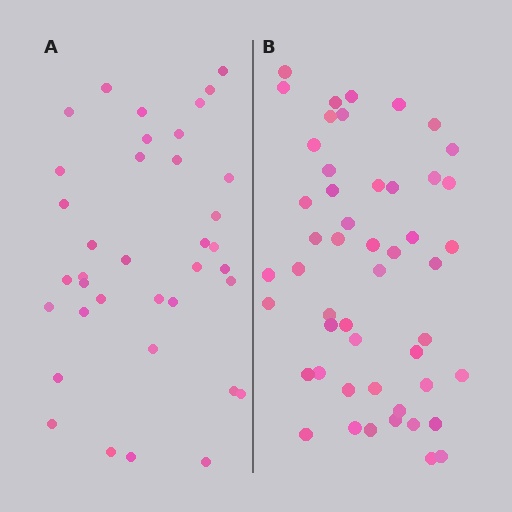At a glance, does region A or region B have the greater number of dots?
Region B (the right region) has more dots.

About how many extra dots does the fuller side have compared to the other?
Region B has approximately 15 more dots than region A.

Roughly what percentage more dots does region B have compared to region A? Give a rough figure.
About 35% more.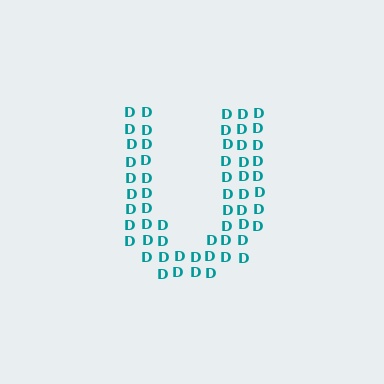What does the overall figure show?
The overall figure shows the letter U.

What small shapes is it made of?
It is made of small letter D's.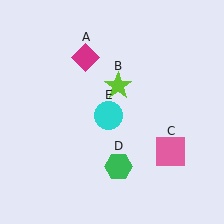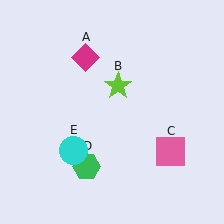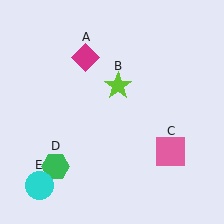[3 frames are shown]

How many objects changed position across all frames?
2 objects changed position: green hexagon (object D), cyan circle (object E).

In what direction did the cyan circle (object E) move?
The cyan circle (object E) moved down and to the left.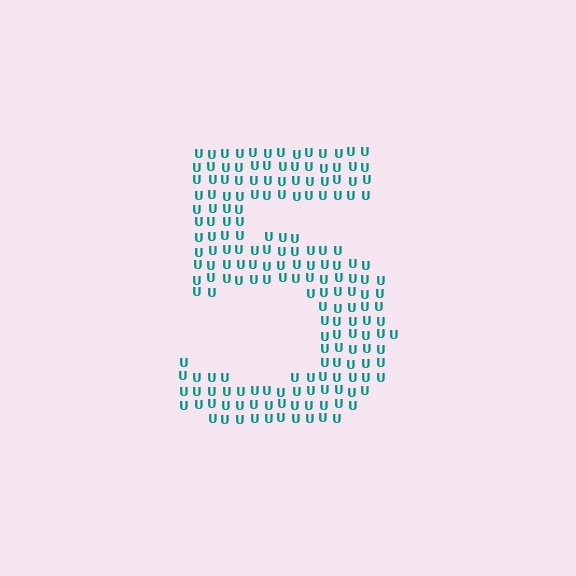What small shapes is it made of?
It is made of small letter U's.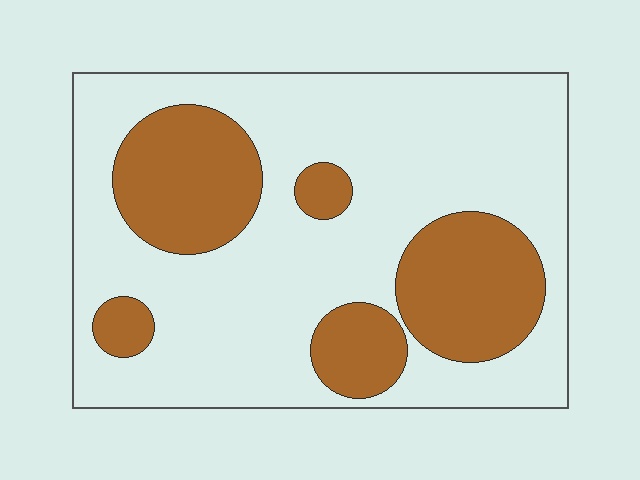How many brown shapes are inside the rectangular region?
5.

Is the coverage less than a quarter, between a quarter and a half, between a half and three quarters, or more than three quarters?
Between a quarter and a half.